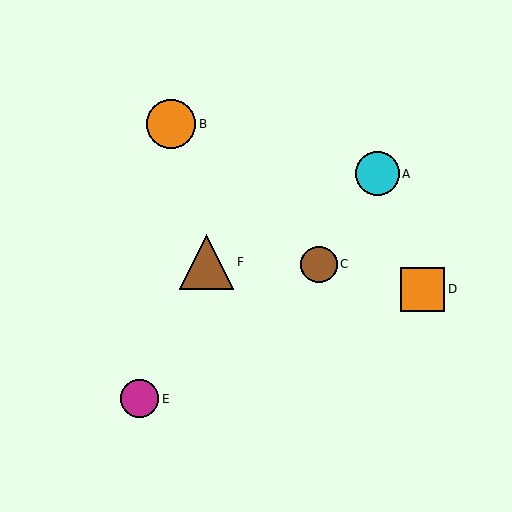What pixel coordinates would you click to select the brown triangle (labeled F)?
Click at (207, 262) to select the brown triangle F.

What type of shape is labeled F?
Shape F is a brown triangle.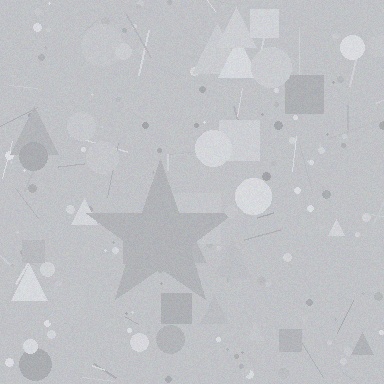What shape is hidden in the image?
A star is hidden in the image.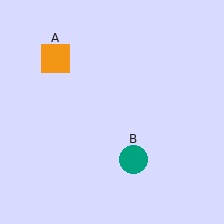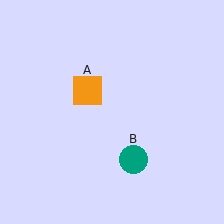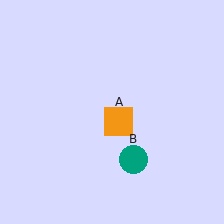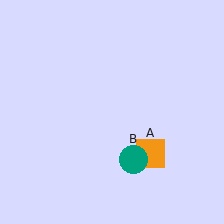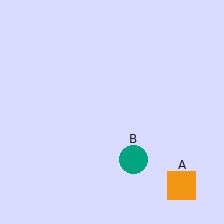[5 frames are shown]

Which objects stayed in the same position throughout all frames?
Teal circle (object B) remained stationary.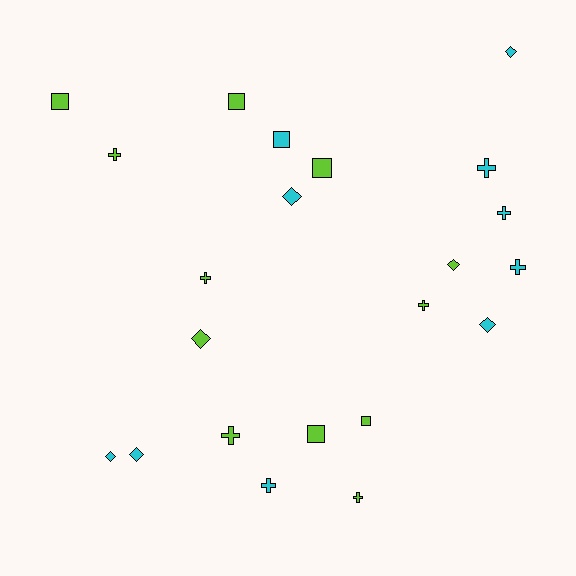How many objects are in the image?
There are 22 objects.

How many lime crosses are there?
There are 5 lime crosses.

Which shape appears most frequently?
Cross, with 9 objects.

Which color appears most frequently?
Lime, with 12 objects.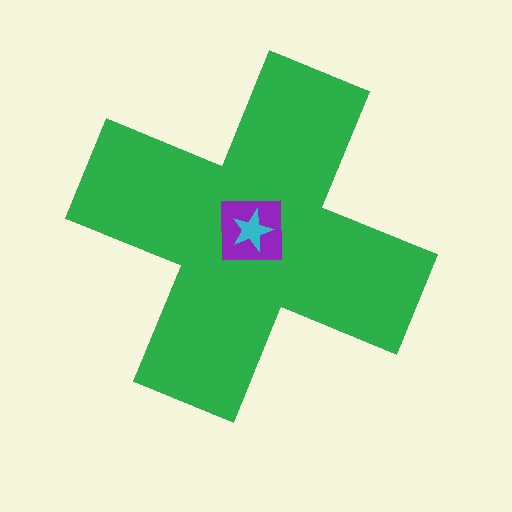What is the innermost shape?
The cyan star.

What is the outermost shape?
The green cross.